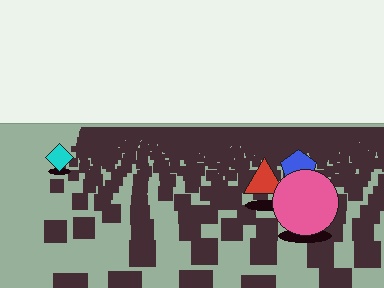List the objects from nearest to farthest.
From nearest to farthest: the pink circle, the red triangle, the blue pentagon, the cyan diamond.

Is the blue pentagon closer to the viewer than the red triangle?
No. The red triangle is closer — you can tell from the texture gradient: the ground texture is coarser near it.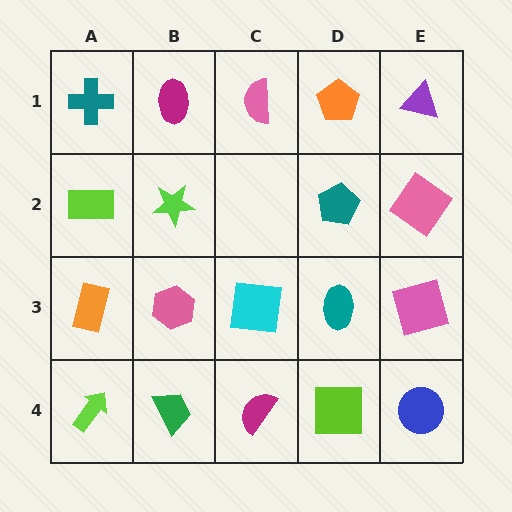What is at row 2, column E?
A pink diamond.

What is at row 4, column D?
A lime square.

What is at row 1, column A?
A teal cross.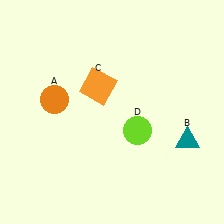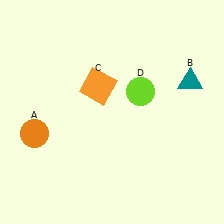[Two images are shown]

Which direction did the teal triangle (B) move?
The teal triangle (B) moved up.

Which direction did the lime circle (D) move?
The lime circle (D) moved up.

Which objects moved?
The objects that moved are: the orange circle (A), the teal triangle (B), the lime circle (D).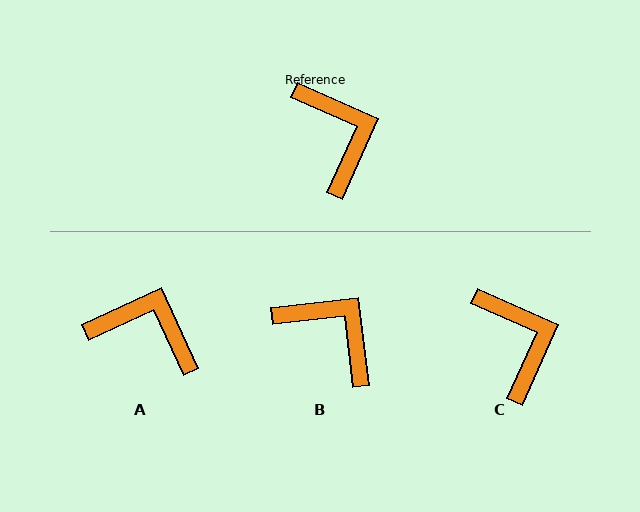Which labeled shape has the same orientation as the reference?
C.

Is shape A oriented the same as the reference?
No, it is off by about 49 degrees.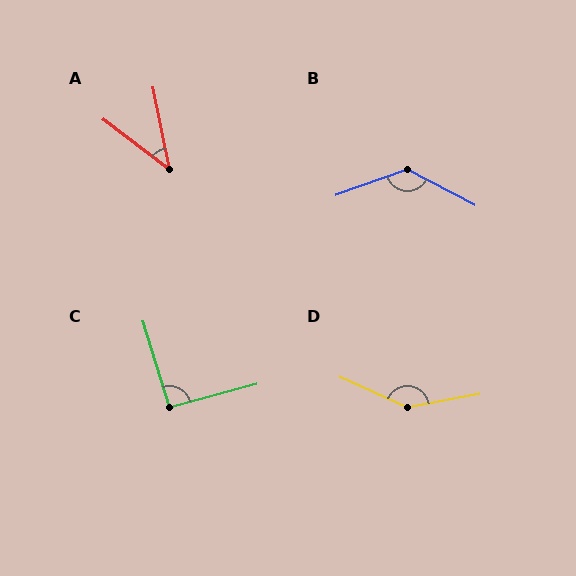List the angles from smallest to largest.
A (42°), C (92°), B (132°), D (145°).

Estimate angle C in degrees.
Approximately 92 degrees.